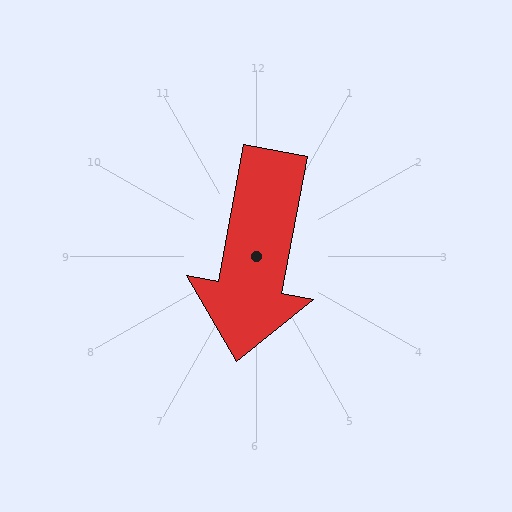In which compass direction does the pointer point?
South.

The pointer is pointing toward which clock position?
Roughly 6 o'clock.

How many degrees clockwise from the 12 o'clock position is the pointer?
Approximately 191 degrees.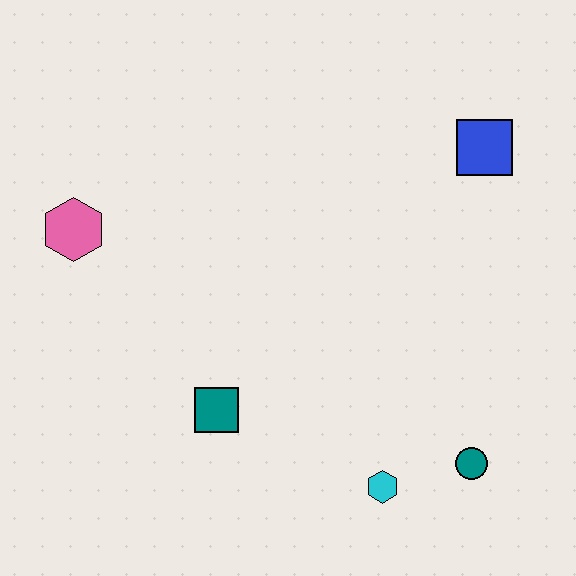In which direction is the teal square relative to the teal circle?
The teal square is to the left of the teal circle.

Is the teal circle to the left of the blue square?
Yes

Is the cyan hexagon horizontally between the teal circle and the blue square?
No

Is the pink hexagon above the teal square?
Yes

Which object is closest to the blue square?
The teal circle is closest to the blue square.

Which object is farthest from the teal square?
The blue square is farthest from the teal square.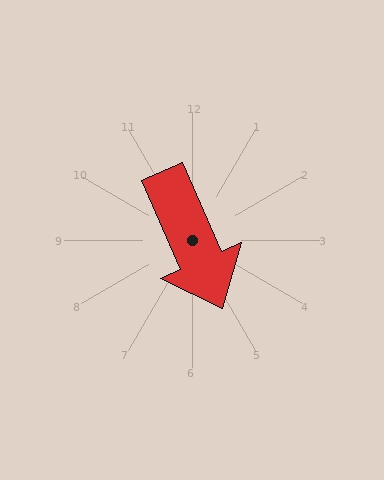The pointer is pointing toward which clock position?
Roughly 5 o'clock.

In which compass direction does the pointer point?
Southeast.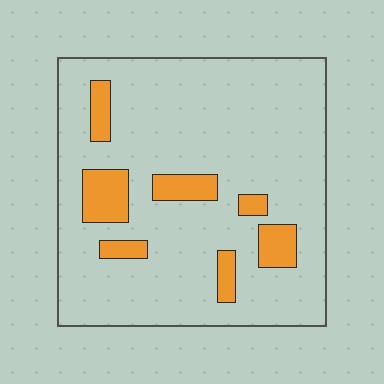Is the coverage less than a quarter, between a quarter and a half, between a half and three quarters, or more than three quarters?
Less than a quarter.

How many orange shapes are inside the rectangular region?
7.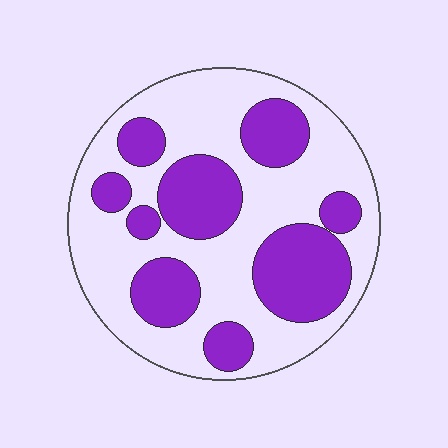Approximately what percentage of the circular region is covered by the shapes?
Approximately 40%.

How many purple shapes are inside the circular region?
9.